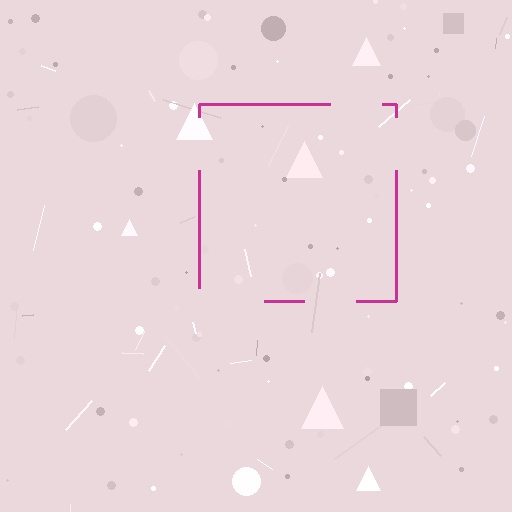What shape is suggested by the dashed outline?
The dashed outline suggests a square.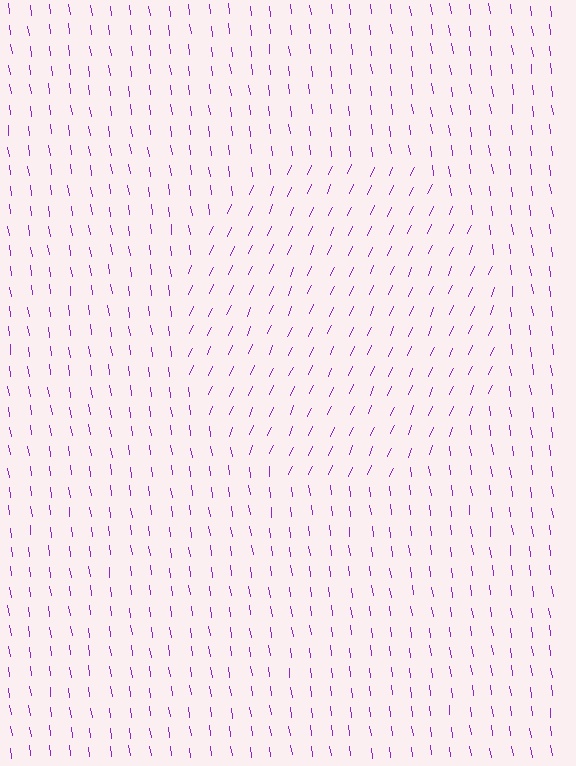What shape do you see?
I see a circle.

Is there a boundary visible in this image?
Yes, there is a texture boundary formed by a change in line orientation.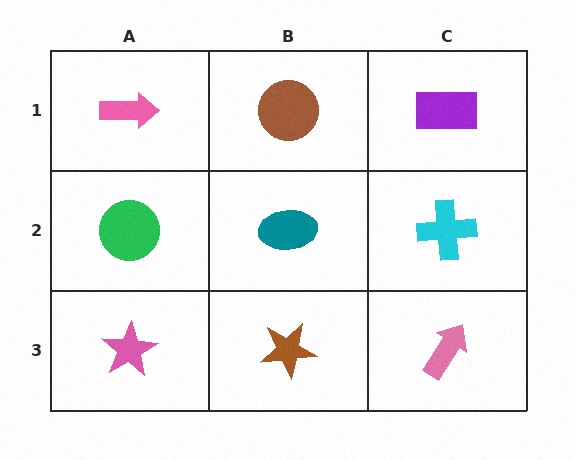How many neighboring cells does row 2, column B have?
4.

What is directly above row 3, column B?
A teal ellipse.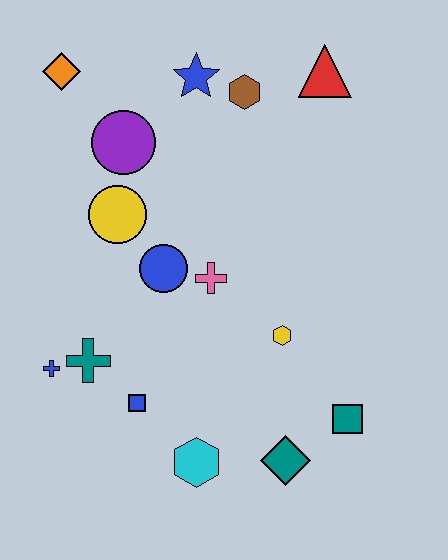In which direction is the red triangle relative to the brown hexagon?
The red triangle is to the right of the brown hexagon.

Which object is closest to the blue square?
The teal cross is closest to the blue square.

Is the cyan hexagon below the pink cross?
Yes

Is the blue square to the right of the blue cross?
Yes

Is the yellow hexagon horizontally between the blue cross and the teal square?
Yes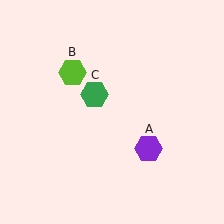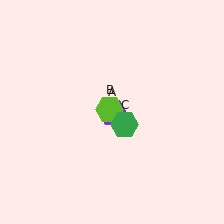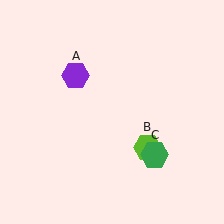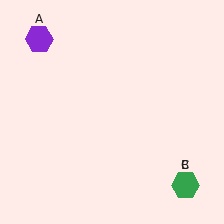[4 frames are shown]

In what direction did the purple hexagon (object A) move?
The purple hexagon (object A) moved up and to the left.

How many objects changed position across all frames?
3 objects changed position: purple hexagon (object A), lime hexagon (object B), green hexagon (object C).